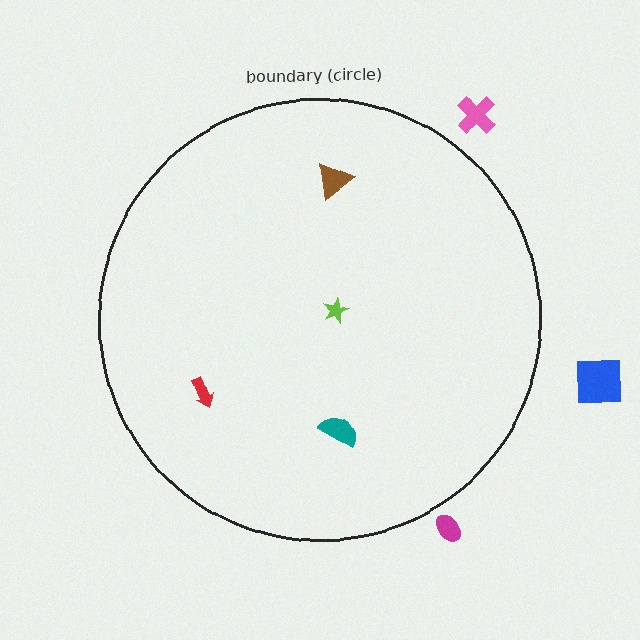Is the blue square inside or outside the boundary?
Outside.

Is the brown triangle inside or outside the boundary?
Inside.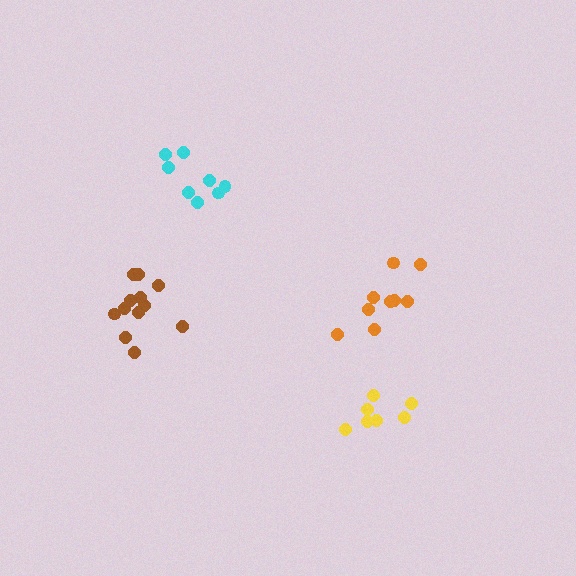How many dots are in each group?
Group 1: 12 dots, Group 2: 9 dots, Group 3: 8 dots, Group 4: 7 dots (36 total).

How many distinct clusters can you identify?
There are 4 distinct clusters.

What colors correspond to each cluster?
The clusters are colored: brown, orange, cyan, yellow.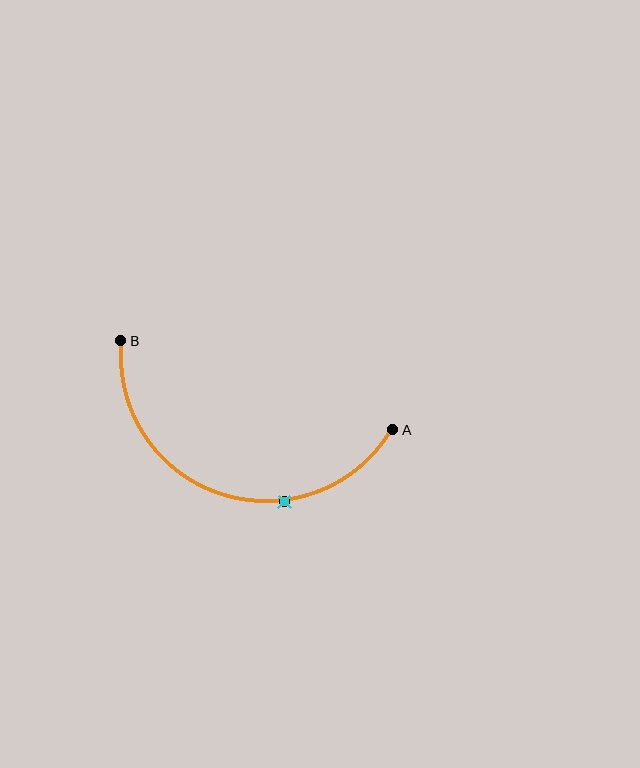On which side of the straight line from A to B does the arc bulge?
The arc bulges below the straight line connecting A and B.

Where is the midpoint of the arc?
The arc midpoint is the point on the curve farthest from the straight line joining A and B. It sits below that line.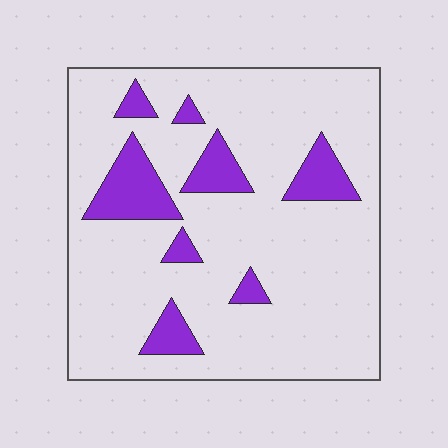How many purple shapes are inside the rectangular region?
8.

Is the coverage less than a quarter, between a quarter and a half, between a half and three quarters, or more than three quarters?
Less than a quarter.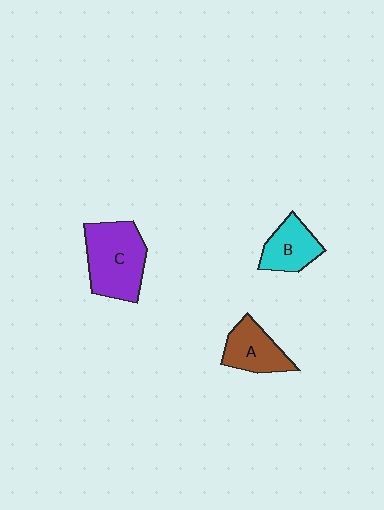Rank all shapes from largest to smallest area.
From largest to smallest: C (purple), A (brown), B (cyan).